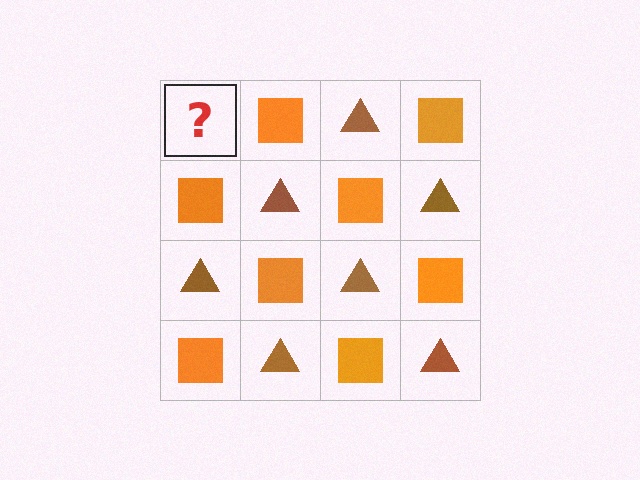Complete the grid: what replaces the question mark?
The question mark should be replaced with a brown triangle.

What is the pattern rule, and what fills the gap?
The rule is that it alternates brown triangle and orange square in a checkerboard pattern. The gap should be filled with a brown triangle.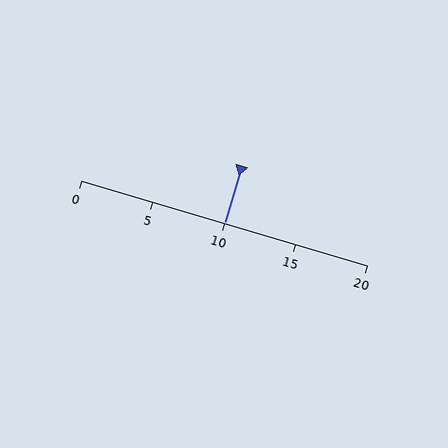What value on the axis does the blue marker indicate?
The marker indicates approximately 10.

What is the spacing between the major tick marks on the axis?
The major ticks are spaced 5 apart.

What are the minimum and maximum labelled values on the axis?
The axis runs from 0 to 20.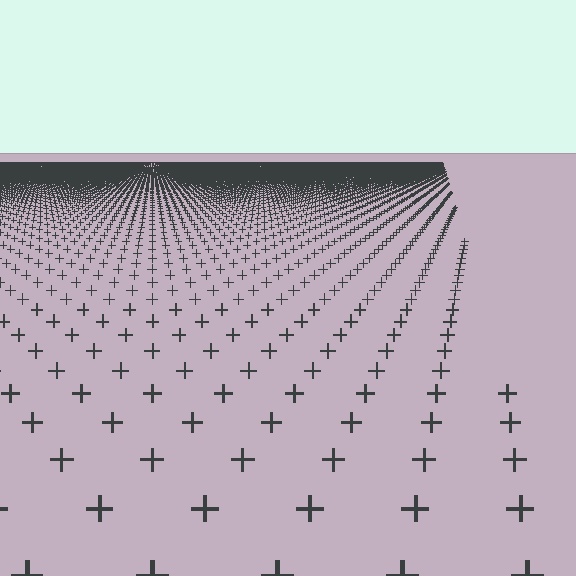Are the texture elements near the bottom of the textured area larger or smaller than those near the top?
Larger. Near the bottom, elements are closer to the viewer and appear at a bigger on-screen size.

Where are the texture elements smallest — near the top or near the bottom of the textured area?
Near the top.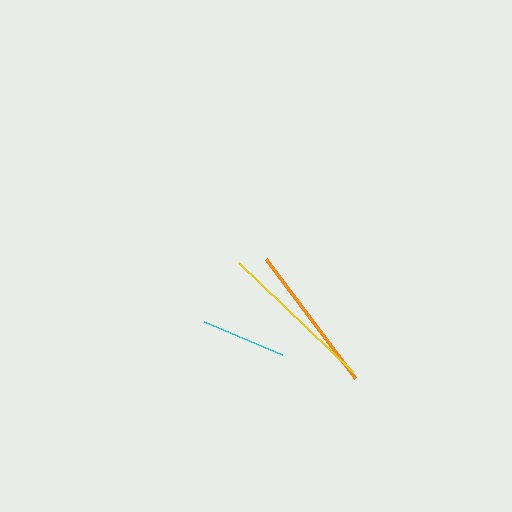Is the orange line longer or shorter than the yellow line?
The yellow line is longer than the orange line.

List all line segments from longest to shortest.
From longest to shortest: yellow, orange, cyan.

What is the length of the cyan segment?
The cyan segment is approximately 85 pixels long.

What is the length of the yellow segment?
The yellow segment is approximately 158 pixels long.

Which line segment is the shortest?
The cyan line is the shortest at approximately 85 pixels.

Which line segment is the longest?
The yellow line is the longest at approximately 158 pixels.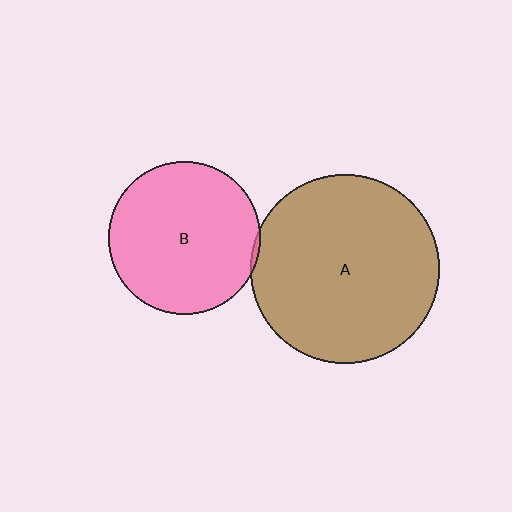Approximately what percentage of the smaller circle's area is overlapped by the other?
Approximately 5%.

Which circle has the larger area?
Circle A (brown).